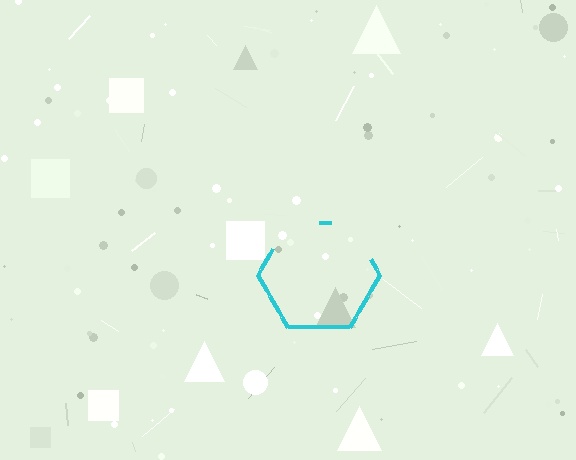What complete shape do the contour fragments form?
The contour fragments form a hexagon.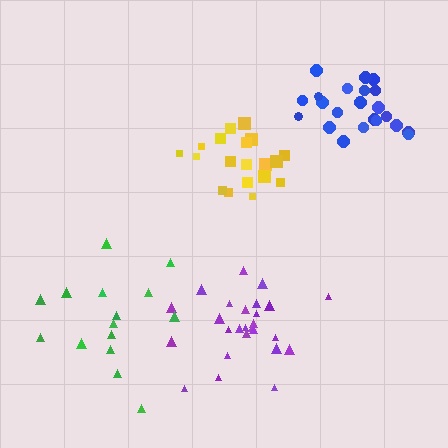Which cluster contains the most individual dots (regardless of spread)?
Purple (26).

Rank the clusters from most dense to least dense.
blue, yellow, purple, green.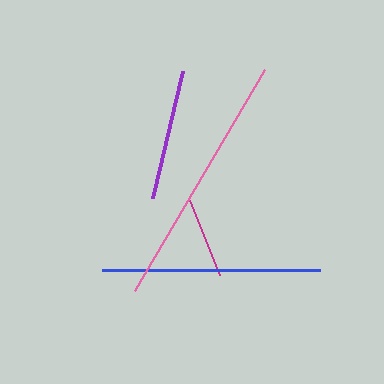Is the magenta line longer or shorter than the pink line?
The pink line is longer than the magenta line.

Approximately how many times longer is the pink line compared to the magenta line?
The pink line is approximately 3.2 times the length of the magenta line.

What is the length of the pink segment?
The pink segment is approximately 257 pixels long.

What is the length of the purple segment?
The purple segment is approximately 131 pixels long.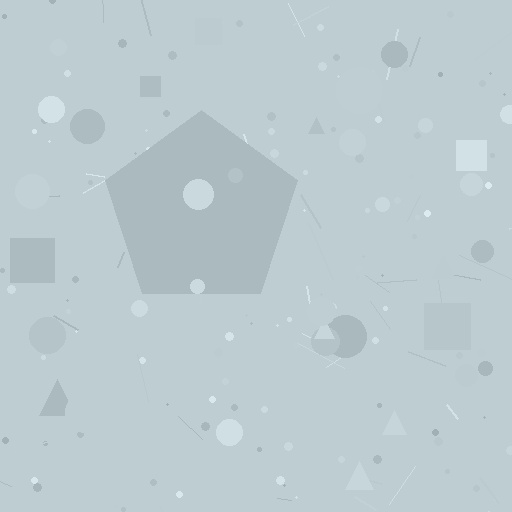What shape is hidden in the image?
A pentagon is hidden in the image.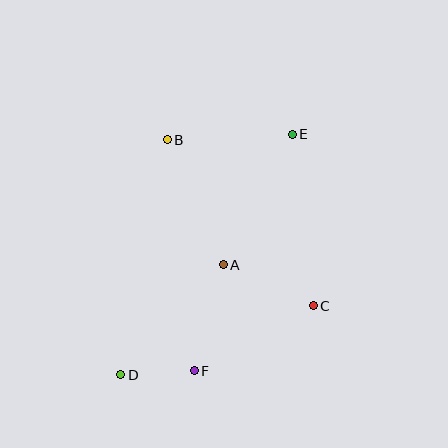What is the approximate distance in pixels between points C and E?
The distance between C and E is approximately 173 pixels.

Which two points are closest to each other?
Points D and F are closest to each other.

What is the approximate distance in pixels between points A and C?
The distance between A and C is approximately 99 pixels.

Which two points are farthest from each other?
Points D and E are farthest from each other.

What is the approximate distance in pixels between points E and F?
The distance between E and F is approximately 256 pixels.